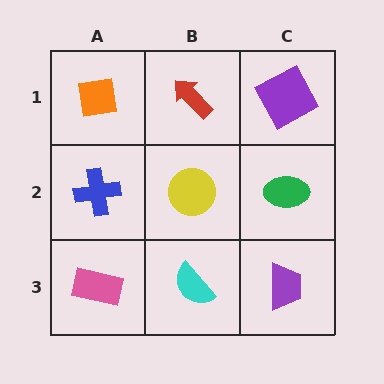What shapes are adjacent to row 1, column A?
A blue cross (row 2, column A), a red arrow (row 1, column B).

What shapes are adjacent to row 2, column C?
A purple square (row 1, column C), a purple trapezoid (row 3, column C), a yellow circle (row 2, column B).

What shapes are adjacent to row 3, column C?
A green ellipse (row 2, column C), a cyan semicircle (row 3, column B).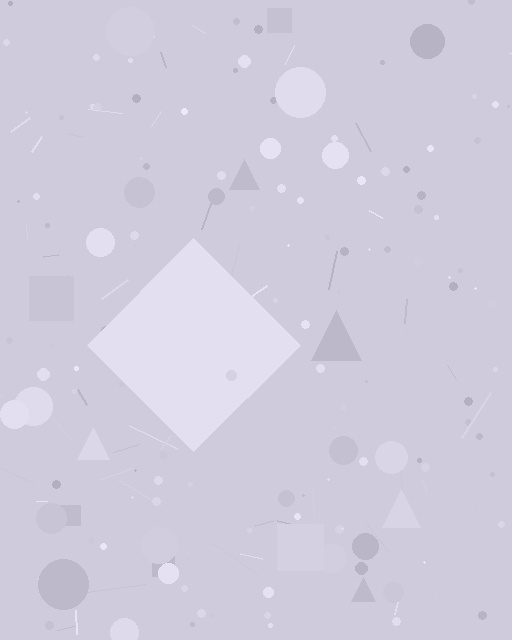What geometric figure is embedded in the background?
A diamond is embedded in the background.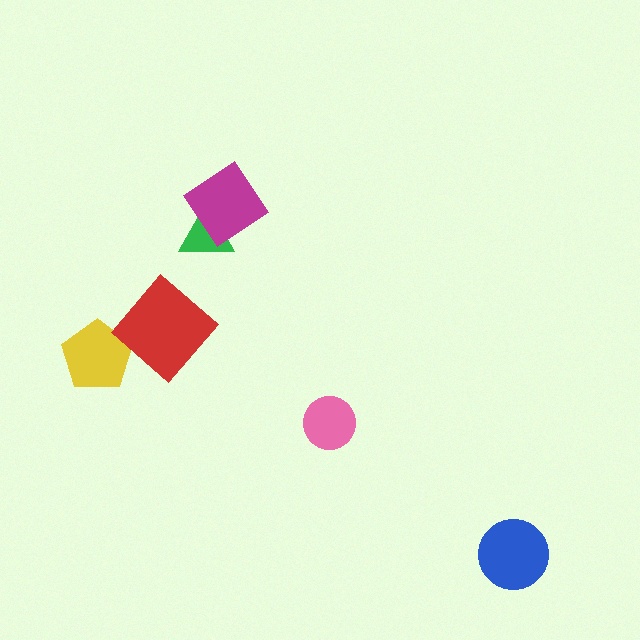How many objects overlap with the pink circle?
0 objects overlap with the pink circle.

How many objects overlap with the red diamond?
0 objects overlap with the red diamond.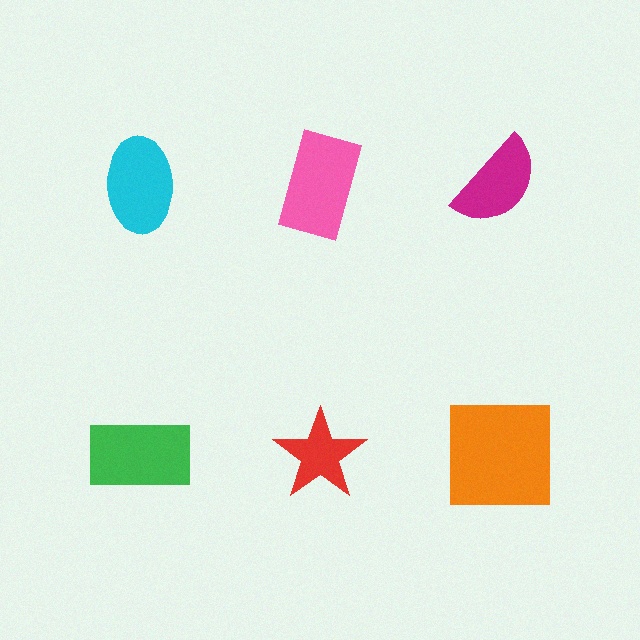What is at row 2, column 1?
A green rectangle.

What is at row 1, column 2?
A pink rectangle.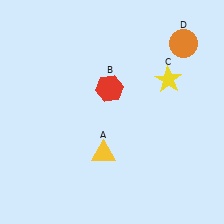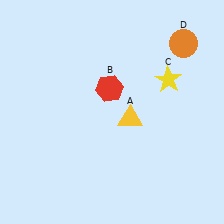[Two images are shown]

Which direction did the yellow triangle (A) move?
The yellow triangle (A) moved up.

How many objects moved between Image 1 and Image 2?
1 object moved between the two images.